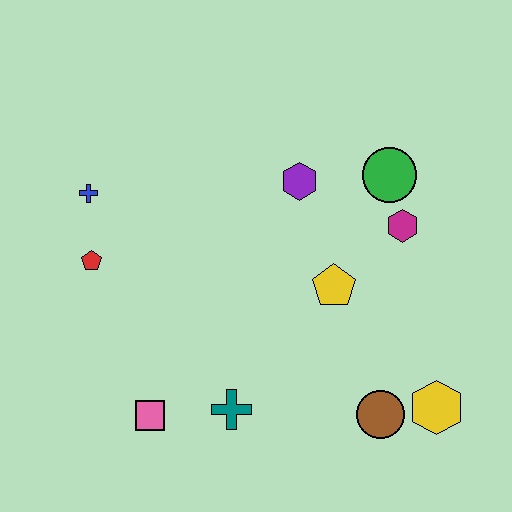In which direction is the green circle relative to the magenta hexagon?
The green circle is above the magenta hexagon.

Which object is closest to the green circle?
The magenta hexagon is closest to the green circle.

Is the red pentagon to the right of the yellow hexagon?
No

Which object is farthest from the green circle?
The pink square is farthest from the green circle.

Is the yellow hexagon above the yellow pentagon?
No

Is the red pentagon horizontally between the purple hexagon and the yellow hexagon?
No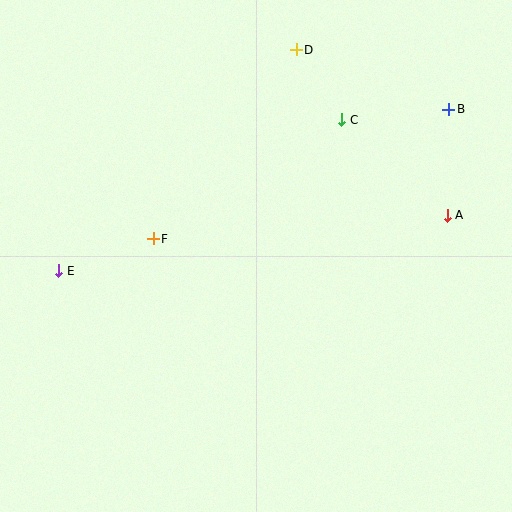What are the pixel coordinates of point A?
Point A is at (447, 215).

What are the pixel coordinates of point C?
Point C is at (342, 120).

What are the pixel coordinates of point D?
Point D is at (296, 50).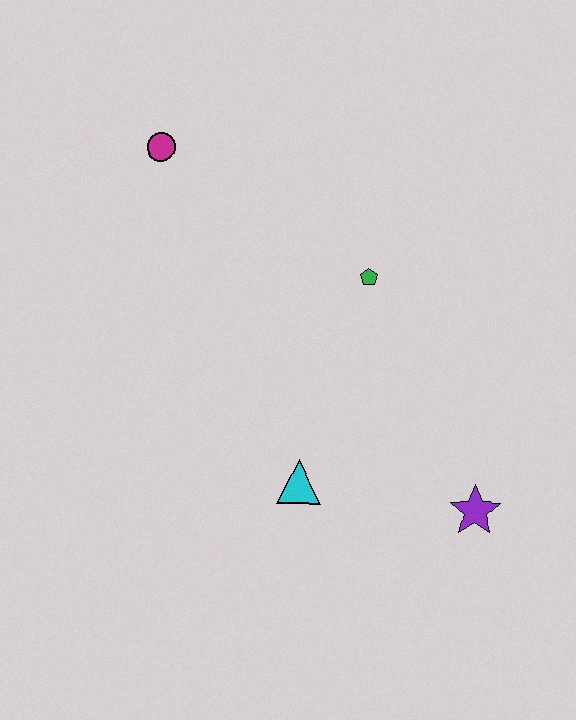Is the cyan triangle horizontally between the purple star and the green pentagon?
No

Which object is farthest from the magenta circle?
The purple star is farthest from the magenta circle.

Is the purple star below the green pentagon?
Yes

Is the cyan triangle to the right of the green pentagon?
No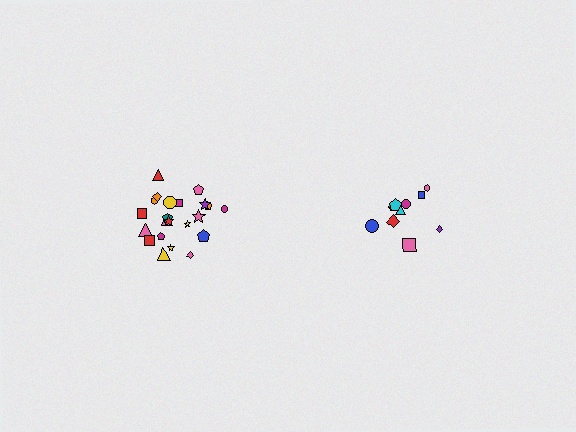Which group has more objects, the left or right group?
The left group.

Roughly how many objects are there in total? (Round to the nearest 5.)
Roughly 30 objects in total.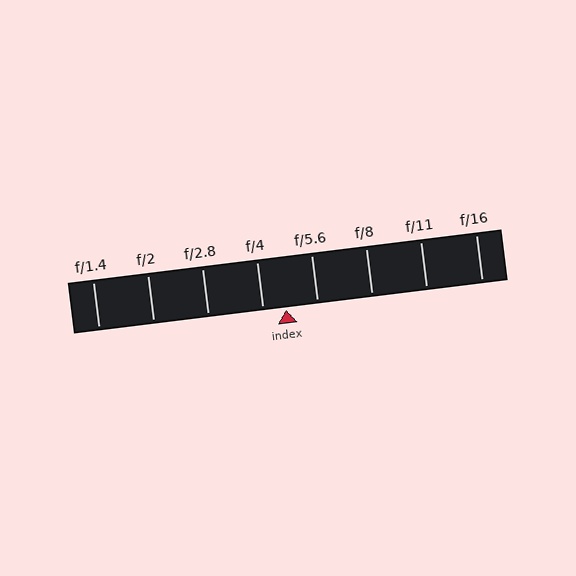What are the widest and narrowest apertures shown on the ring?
The widest aperture shown is f/1.4 and the narrowest is f/16.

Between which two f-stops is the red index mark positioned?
The index mark is between f/4 and f/5.6.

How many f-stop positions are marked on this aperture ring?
There are 8 f-stop positions marked.